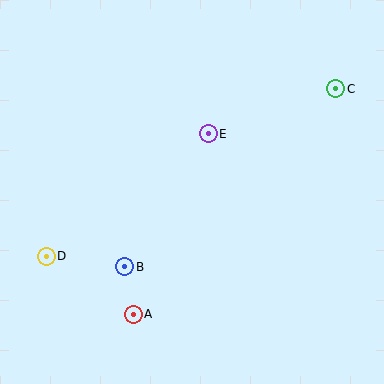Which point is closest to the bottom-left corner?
Point D is closest to the bottom-left corner.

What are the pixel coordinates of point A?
Point A is at (133, 314).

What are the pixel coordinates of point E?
Point E is at (208, 134).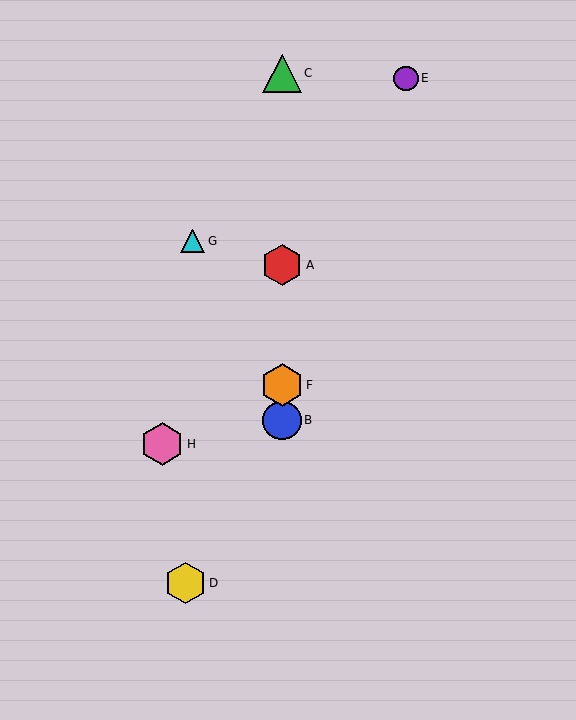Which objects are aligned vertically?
Objects A, B, C, F are aligned vertically.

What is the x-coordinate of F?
Object F is at x≈282.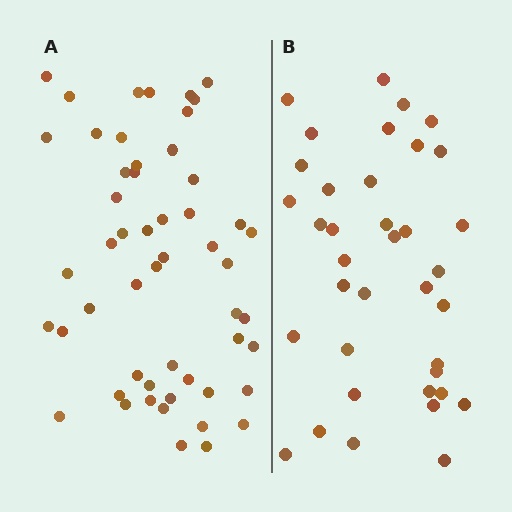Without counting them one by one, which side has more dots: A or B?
Region A (the left region) has more dots.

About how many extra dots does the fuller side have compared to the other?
Region A has approximately 15 more dots than region B.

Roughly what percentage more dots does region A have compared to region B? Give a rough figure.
About 45% more.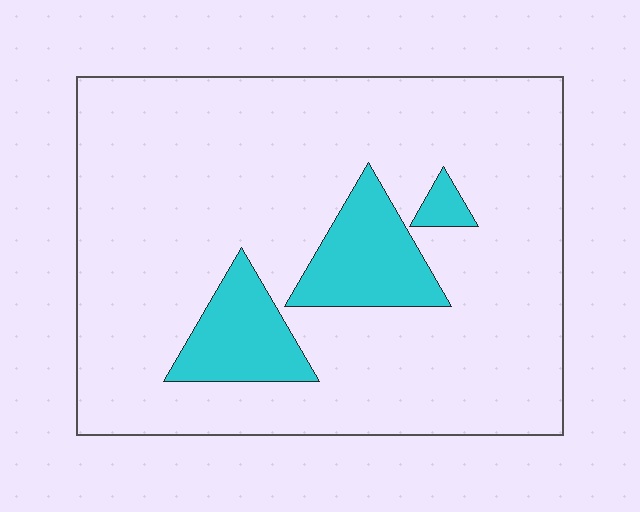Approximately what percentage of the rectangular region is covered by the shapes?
Approximately 15%.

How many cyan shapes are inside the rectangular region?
3.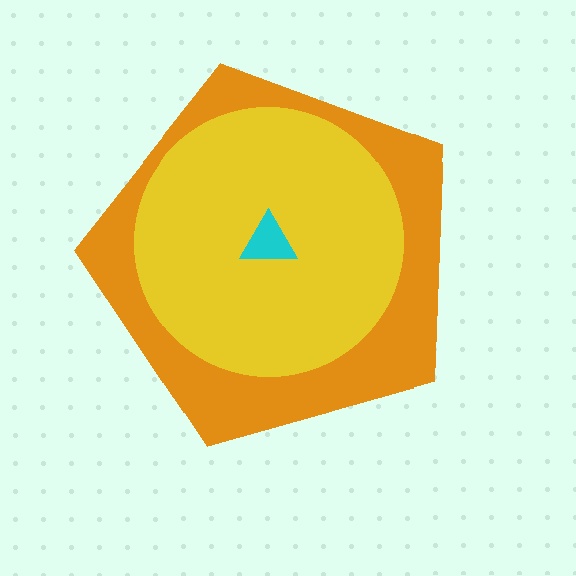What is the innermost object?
The cyan triangle.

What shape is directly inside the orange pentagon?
The yellow circle.